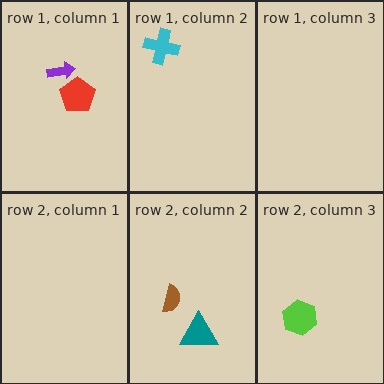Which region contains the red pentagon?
The row 1, column 1 region.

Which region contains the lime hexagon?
The row 2, column 3 region.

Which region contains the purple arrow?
The row 1, column 1 region.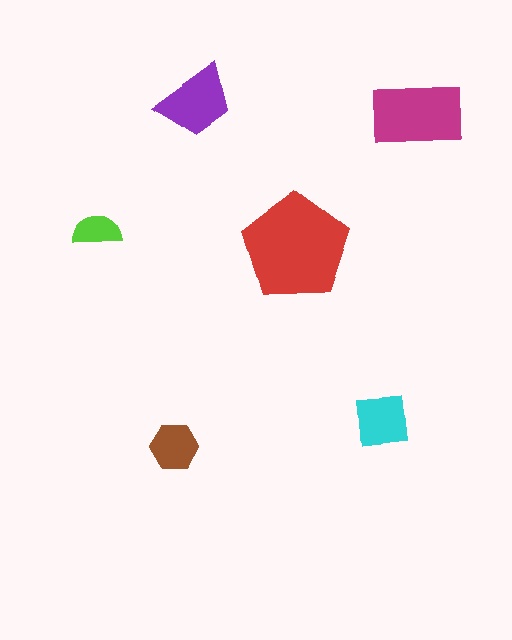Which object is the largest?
The red pentagon.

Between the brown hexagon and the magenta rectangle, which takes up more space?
The magenta rectangle.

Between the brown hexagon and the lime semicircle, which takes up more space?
The brown hexagon.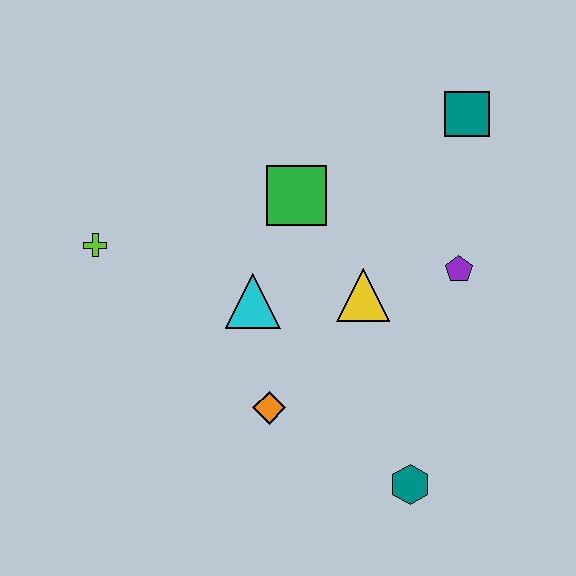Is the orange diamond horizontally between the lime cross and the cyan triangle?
No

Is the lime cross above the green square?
No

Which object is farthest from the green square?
The teal hexagon is farthest from the green square.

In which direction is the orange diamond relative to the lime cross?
The orange diamond is to the right of the lime cross.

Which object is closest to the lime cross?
The cyan triangle is closest to the lime cross.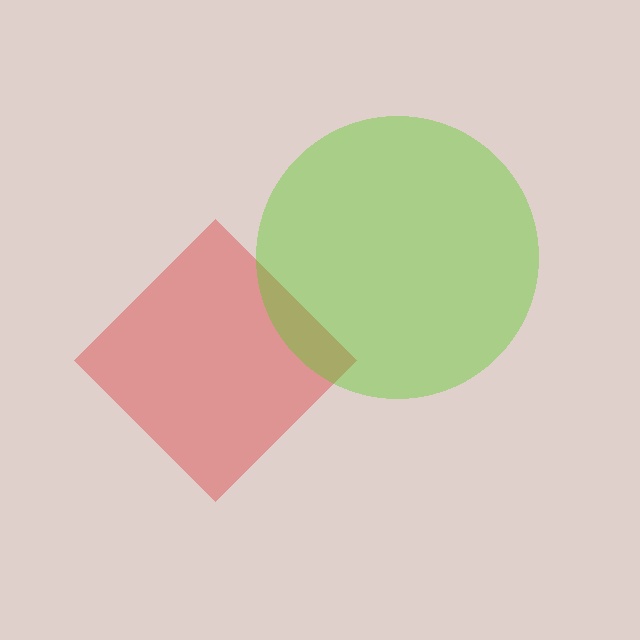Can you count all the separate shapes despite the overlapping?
Yes, there are 2 separate shapes.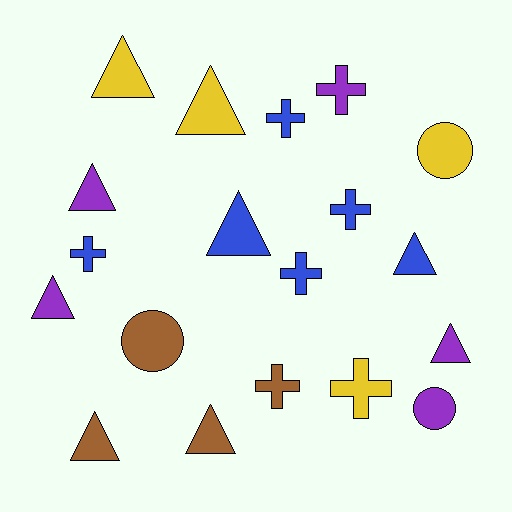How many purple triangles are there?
There are 3 purple triangles.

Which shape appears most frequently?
Triangle, with 9 objects.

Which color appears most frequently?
Blue, with 6 objects.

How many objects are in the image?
There are 19 objects.